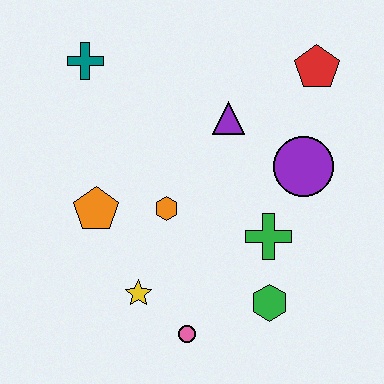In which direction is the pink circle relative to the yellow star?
The pink circle is to the right of the yellow star.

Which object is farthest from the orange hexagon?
The red pentagon is farthest from the orange hexagon.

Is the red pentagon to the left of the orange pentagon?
No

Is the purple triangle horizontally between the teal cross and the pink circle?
No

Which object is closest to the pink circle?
The yellow star is closest to the pink circle.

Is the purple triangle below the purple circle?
No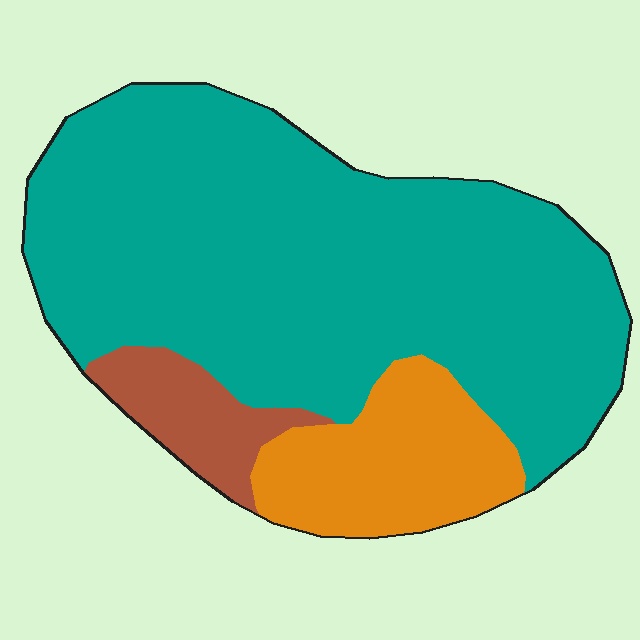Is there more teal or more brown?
Teal.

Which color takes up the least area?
Brown, at roughly 10%.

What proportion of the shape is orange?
Orange takes up about one sixth (1/6) of the shape.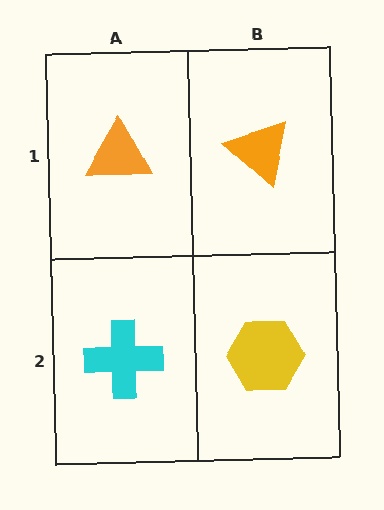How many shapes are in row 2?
2 shapes.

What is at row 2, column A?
A cyan cross.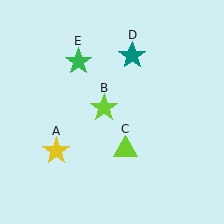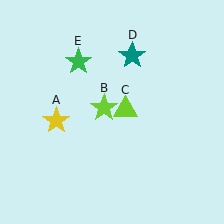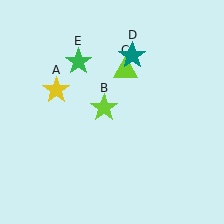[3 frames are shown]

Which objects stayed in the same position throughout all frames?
Lime star (object B) and teal star (object D) and green star (object E) remained stationary.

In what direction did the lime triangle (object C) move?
The lime triangle (object C) moved up.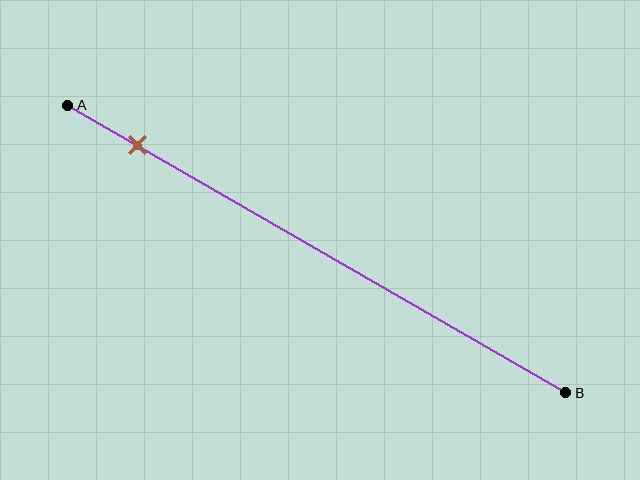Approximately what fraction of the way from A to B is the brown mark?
The brown mark is approximately 15% of the way from A to B.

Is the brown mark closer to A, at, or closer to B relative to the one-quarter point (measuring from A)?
The brown mark is closer to point A than the one-quarter point of segment AB.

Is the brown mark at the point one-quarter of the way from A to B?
No, the mark is at about 15% from A, not at the 25% one-quarter point.